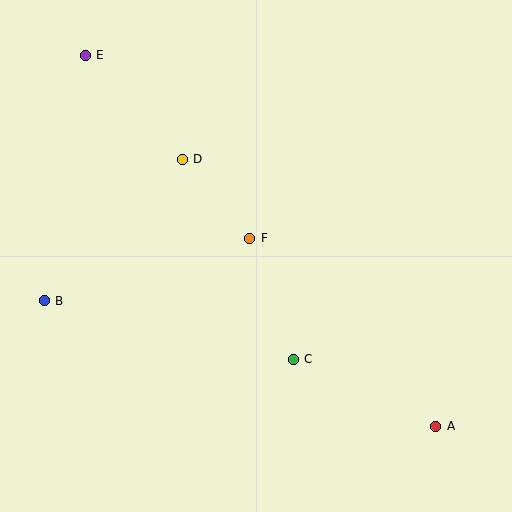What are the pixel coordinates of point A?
Point A is at (436, 426).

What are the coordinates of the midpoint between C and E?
The midpoint between C and E is at (189, 207).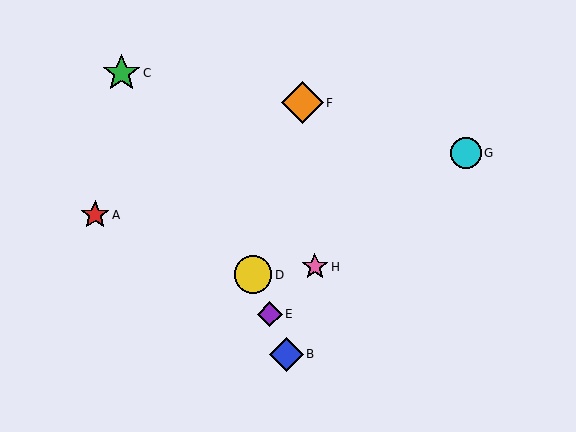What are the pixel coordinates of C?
Object C is at (121, 73).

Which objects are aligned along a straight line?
Objects B, D, E are aligned along a straight line.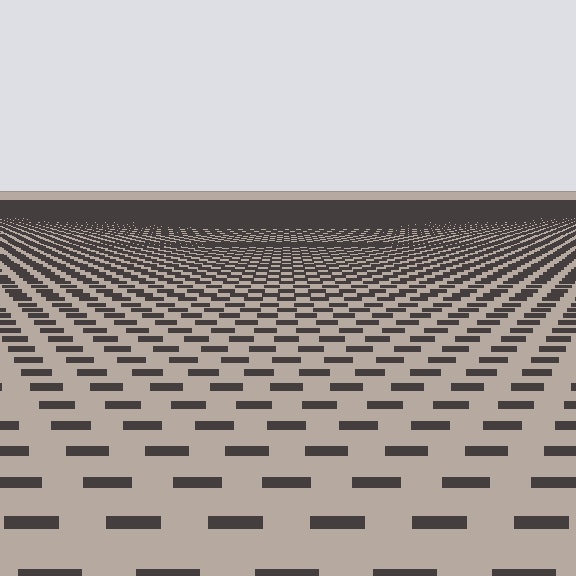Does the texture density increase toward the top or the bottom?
Density increases toward the top.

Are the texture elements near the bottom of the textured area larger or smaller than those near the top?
Larger. Near the bottom, elements are closer to the viewer and appear at a bigger on-screen size.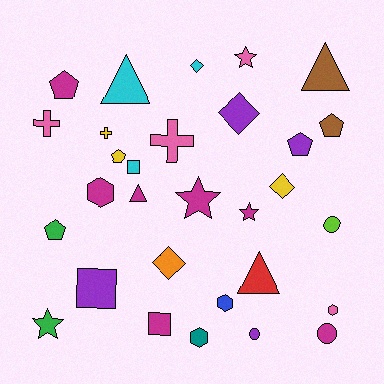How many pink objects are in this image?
There are 4 pink objects.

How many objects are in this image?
There are 30 objects.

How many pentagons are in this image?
There are 5 pentagons.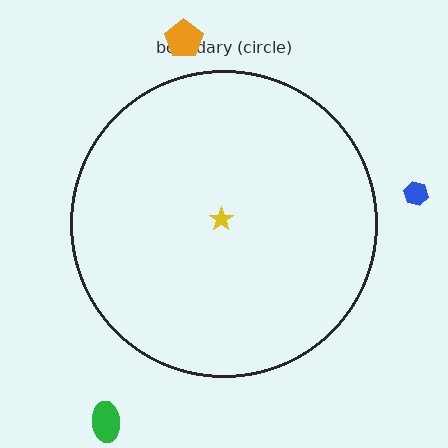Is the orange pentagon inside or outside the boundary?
Outside.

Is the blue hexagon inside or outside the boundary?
Outside.